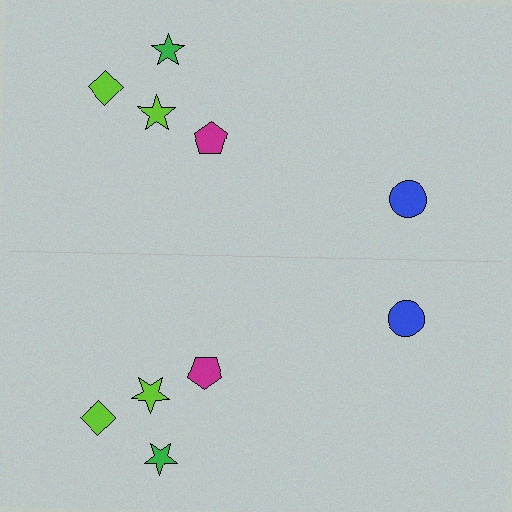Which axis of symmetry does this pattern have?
The pattern has a horizontal axis of symmetry running through the center of the image.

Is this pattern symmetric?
Yes, this pattern has bilateral (reflection) symmetry.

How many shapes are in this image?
There are 10 shapes in this image.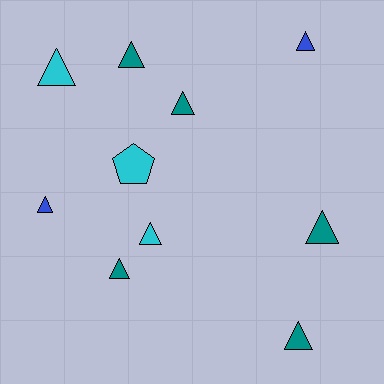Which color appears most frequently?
Teal, with 5 objects.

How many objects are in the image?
There are 10 objects.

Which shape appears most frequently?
Triangle, with 9 objects.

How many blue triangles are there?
There are 2 blue triangles.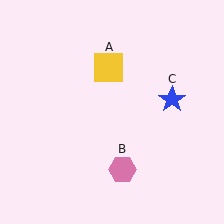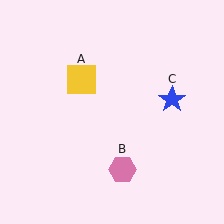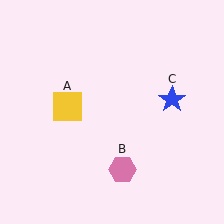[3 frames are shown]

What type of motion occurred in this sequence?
The yellow square (object A) rotated counterclockwise around the center of the scene.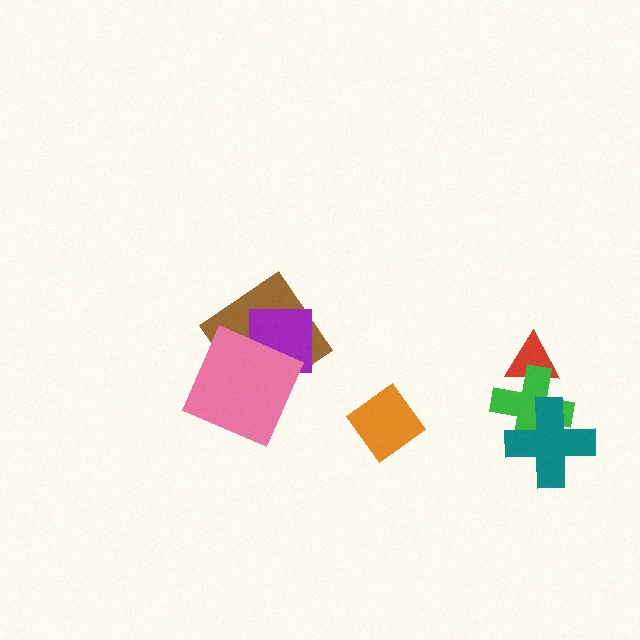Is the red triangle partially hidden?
Yes, it is partially covered by another shape.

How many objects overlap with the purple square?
2 objects overlap with the purple square.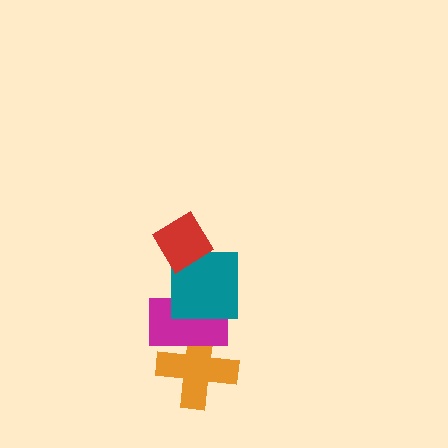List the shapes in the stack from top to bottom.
From top to bottom: the red diamond, the teal square, the magenta rectangle, the orange cross.